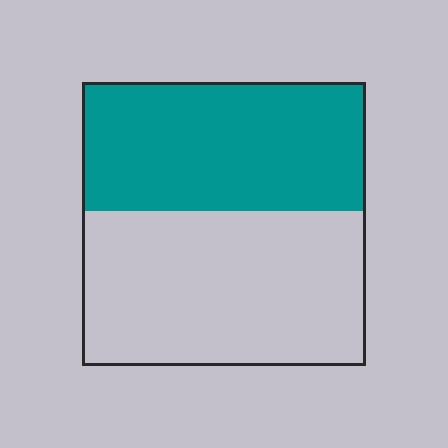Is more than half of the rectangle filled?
No.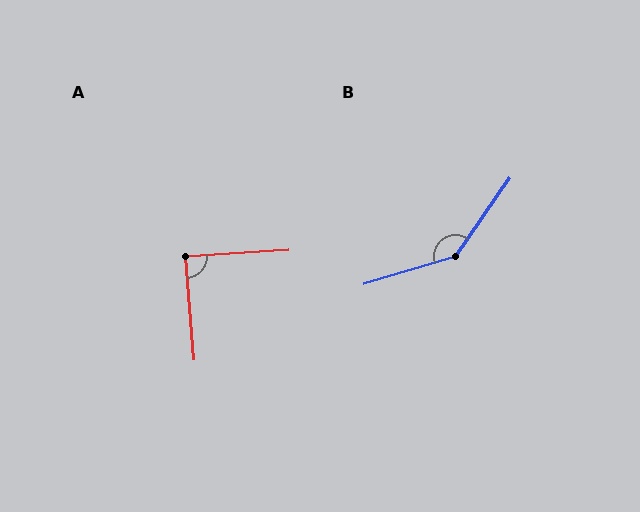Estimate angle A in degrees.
Approximately 89 degrees.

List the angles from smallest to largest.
A (89°), B (142°).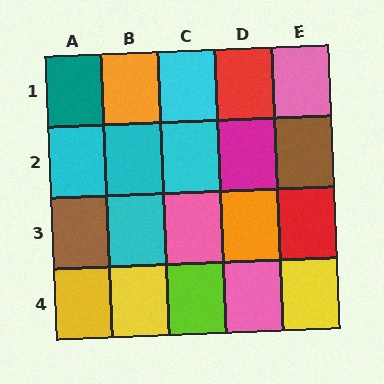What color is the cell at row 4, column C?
Lime.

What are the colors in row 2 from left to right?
Cyan, cyan, cyan, magenta, brown.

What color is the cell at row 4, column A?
Yellow.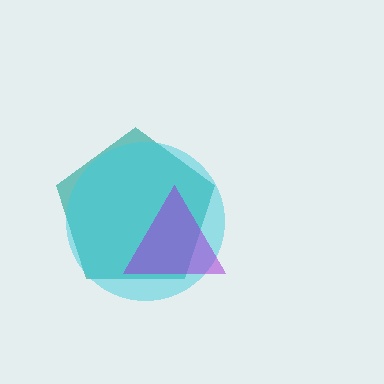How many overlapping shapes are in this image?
There are 3 overlapping shapes in the image.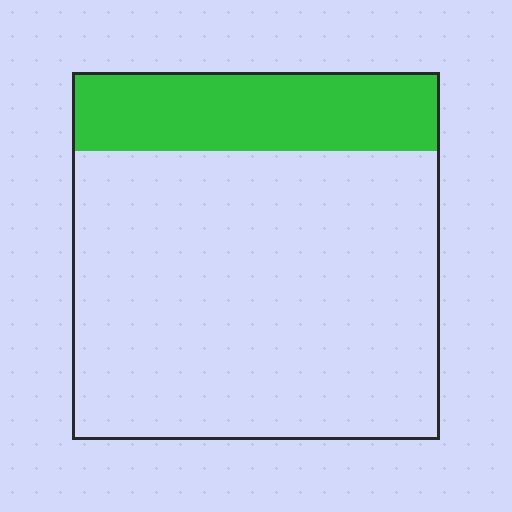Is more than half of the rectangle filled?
No.